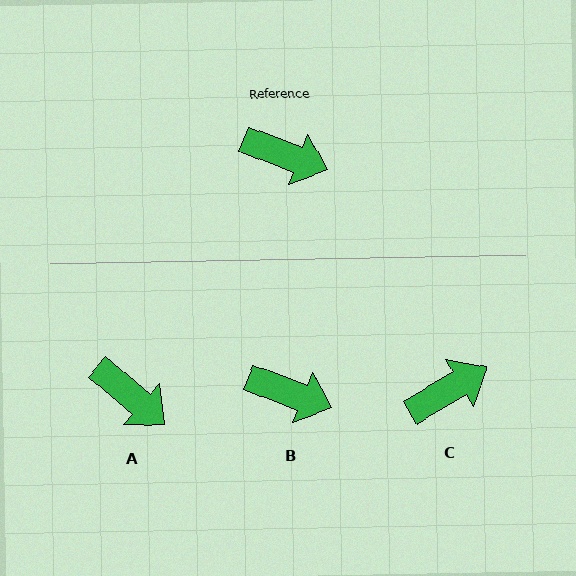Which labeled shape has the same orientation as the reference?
B.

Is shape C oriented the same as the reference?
No, it is off by about 52 degrees.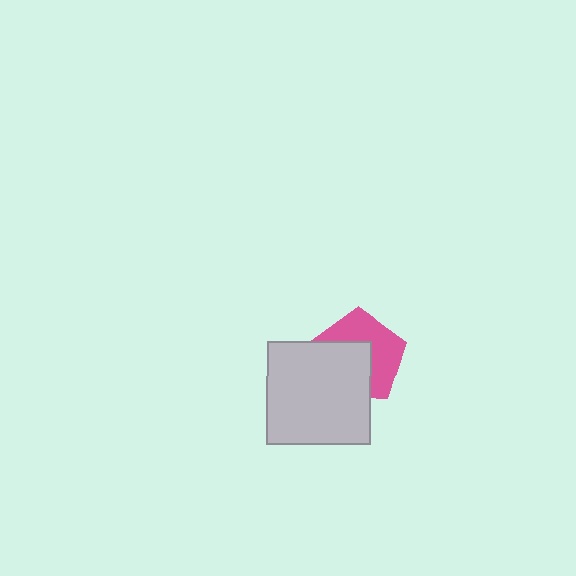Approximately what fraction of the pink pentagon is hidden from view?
Roughly 48% of the pink pentagon is hidden behind the light gray square.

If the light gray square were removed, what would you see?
You would see the complete pink pentagon.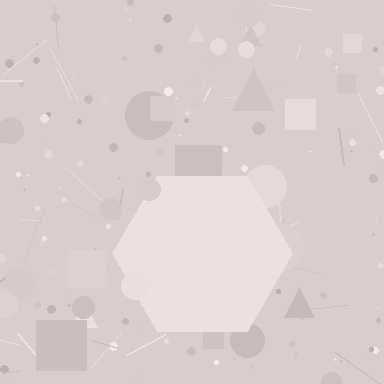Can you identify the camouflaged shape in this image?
The camouflaged shape is a hexagon.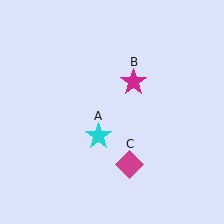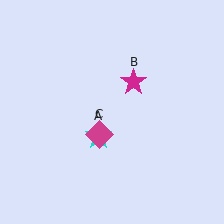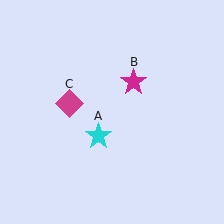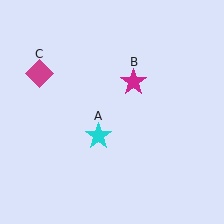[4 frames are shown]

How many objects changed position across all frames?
1 object changed position: magenta diamond (object C).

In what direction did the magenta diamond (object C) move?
The magenta diamond (object C) moved up and to the left.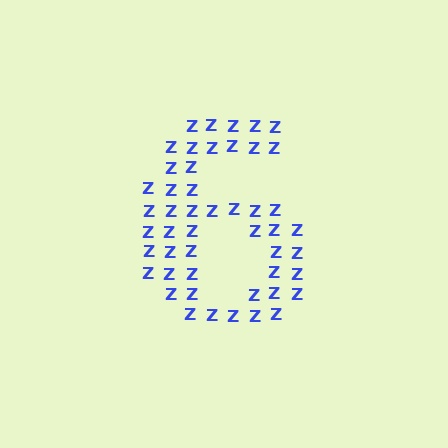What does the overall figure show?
The overall figure shows the digit 6.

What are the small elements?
The small elements are letter Z's.